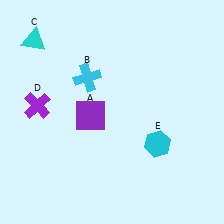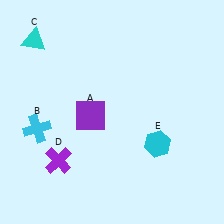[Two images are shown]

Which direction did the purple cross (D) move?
The purple cross (D) moved down.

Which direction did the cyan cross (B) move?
The cyan cross (B) moved down.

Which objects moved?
The objects that moved are: the cyan cross (B), the purple cross (D).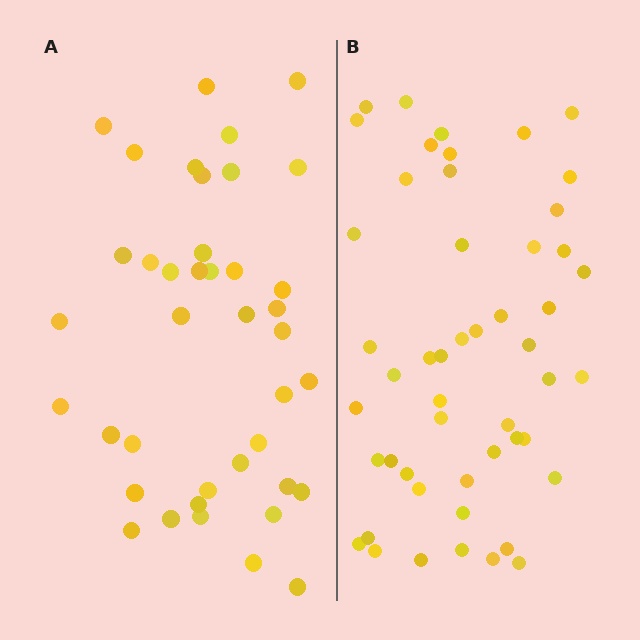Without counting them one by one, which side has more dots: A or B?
Region B (the right region) has more dots.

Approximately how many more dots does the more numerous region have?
Region B has roughly 10 or so more dots than region A.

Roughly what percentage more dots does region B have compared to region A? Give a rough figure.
About 25% more.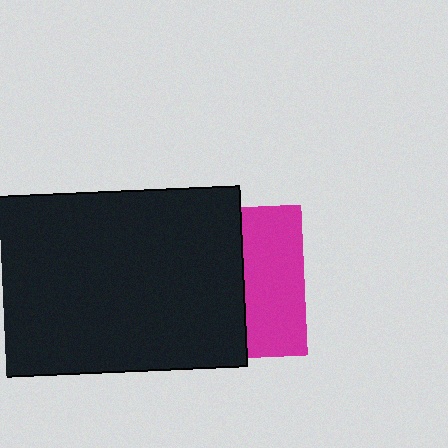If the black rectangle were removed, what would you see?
You would see the complete magenta square.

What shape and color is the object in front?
The object in front is a black rectangle.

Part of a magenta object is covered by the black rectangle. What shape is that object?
It is a square.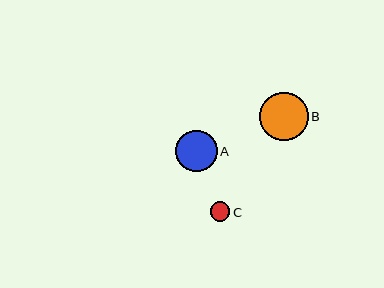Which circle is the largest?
Circle B is the largest with a size of approximately 49 pixels.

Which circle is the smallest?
Circle C is the smallest with a size of approximately 20 pixels.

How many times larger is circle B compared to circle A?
Circle B is approximately 1.2 times the size of circle A.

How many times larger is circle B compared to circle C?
Circle B is approximately 2.5 times the size of circle C.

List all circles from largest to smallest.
From largest to smallest: B, A, C.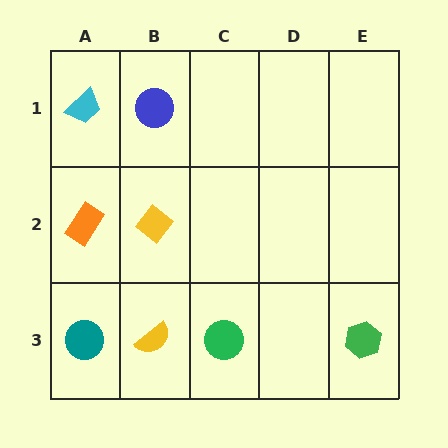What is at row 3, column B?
A yellow semicircle.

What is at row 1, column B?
A blue circle.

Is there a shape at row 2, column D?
No, that cell is empty.